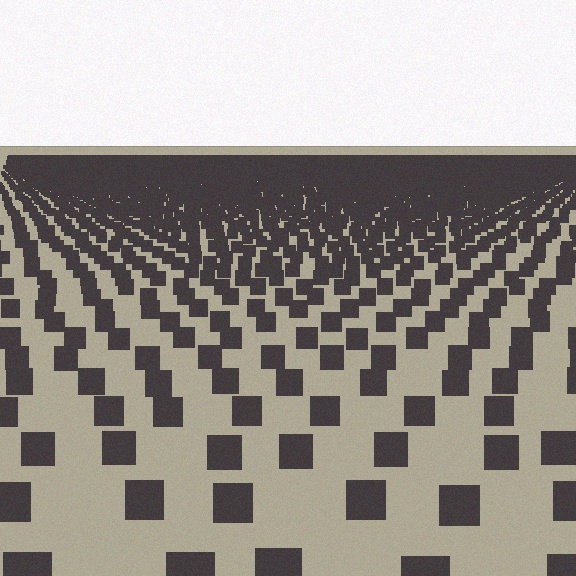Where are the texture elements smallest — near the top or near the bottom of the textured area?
Near the top.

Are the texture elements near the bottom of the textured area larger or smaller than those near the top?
Larger. Near the bottom, elements are closer to the viewer and appear at a bigger on-screen size.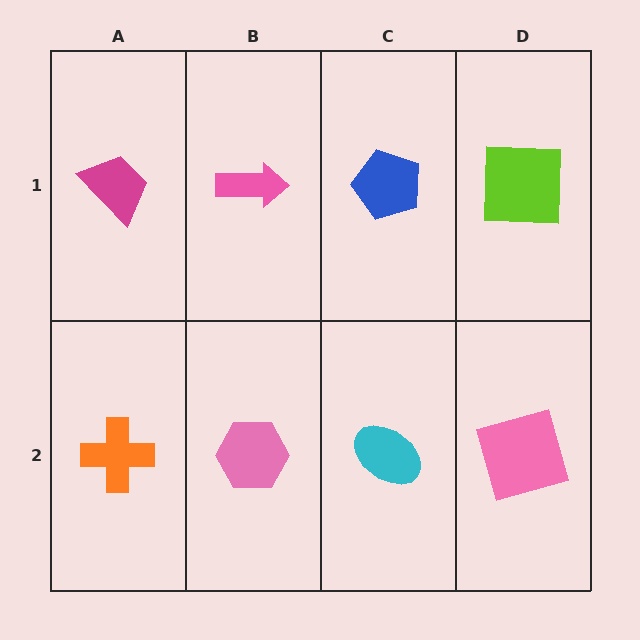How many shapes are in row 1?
4 shapes.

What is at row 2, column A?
An orange cross.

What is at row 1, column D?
A lime square.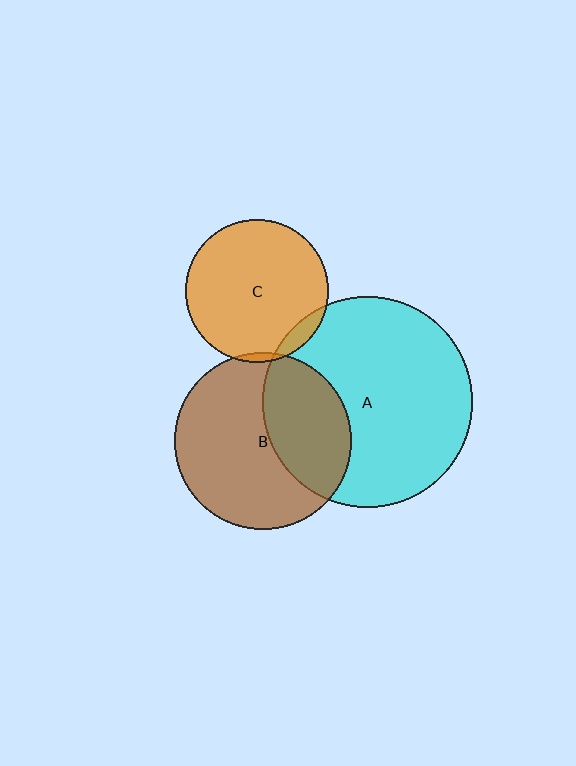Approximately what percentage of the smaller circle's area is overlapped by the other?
Approximately 35%.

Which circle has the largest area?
Circle A (cyan).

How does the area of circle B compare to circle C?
Approximately 1.5 times.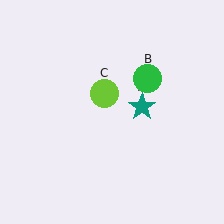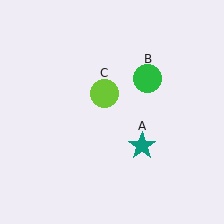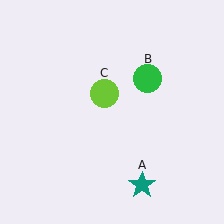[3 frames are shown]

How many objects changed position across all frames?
1 object changed position: teal star (object A).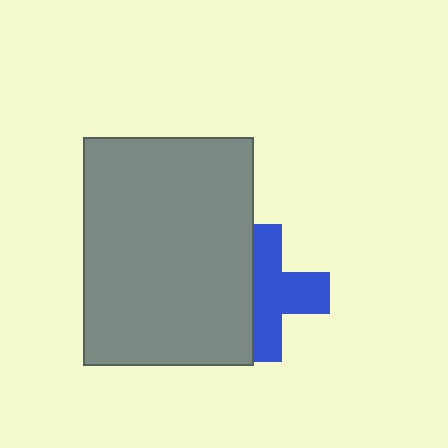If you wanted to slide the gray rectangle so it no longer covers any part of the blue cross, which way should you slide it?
Slide it left — that is the most direct way to separate the two shapes.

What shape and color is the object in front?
The object in front is a gray rectangle.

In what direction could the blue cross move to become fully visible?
The blue cross could move right. That would shift it out from behind the gray rectangle entirely.